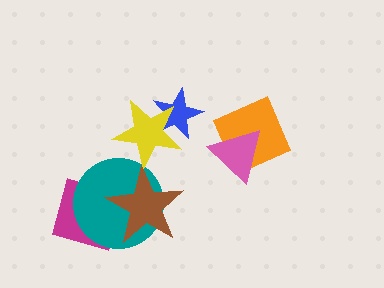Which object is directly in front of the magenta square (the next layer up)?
The teal circle is directly in front of the magenta square.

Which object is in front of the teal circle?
The brown star is in front of the teal circle.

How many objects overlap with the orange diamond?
1 object overlaps with the orange diamond.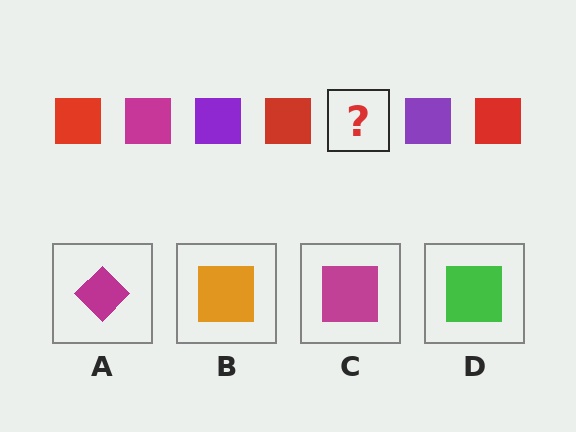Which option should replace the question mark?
Option C.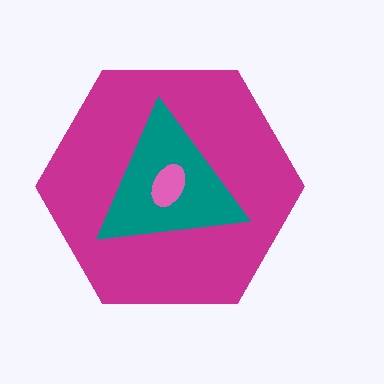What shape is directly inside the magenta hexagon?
The teal triangle.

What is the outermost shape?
The magenta hexagon.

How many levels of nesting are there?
3.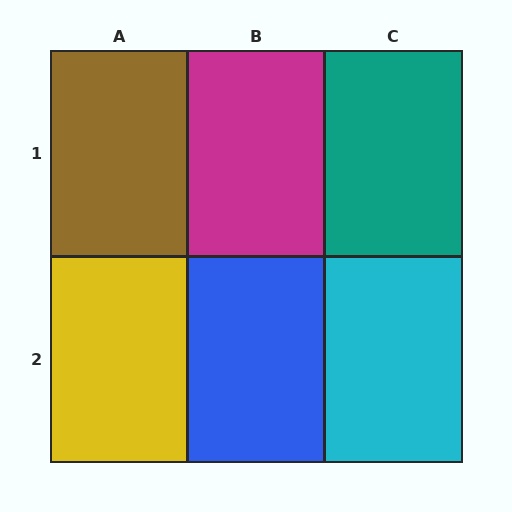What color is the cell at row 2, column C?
Cyan.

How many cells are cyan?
1 cell is cyan.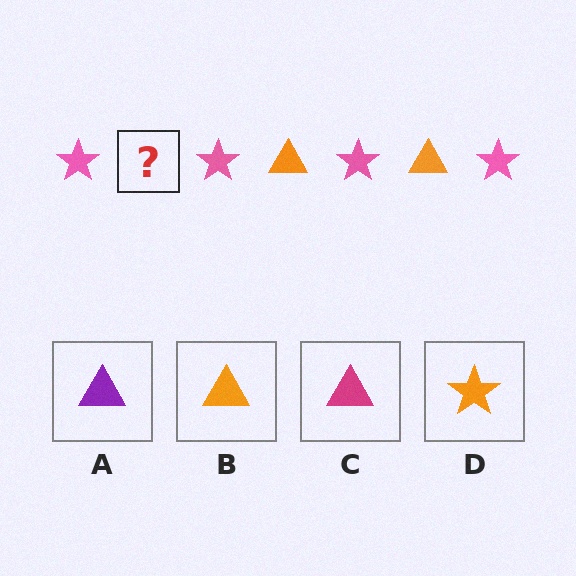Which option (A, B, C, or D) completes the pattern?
B.